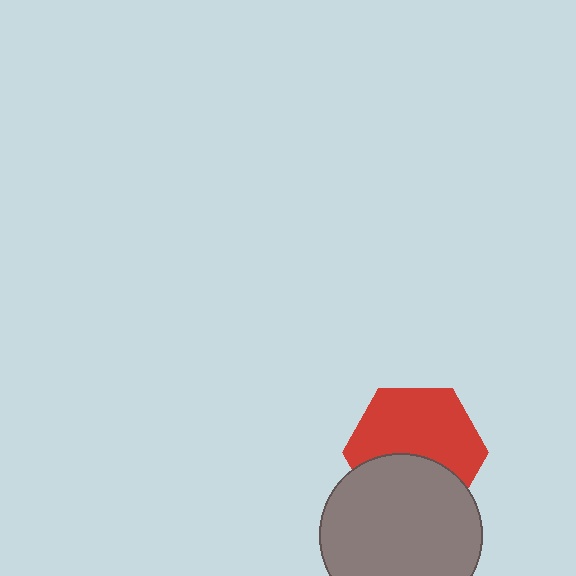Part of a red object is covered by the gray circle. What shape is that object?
It is a hexagon.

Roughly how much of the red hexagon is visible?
About half of it is visible (roughly 61%).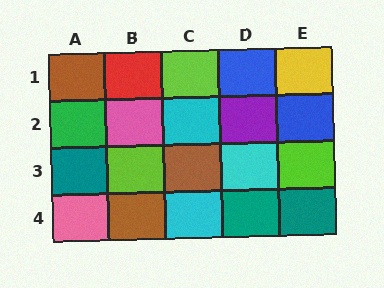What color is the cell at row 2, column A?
Green.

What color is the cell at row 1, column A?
Brown.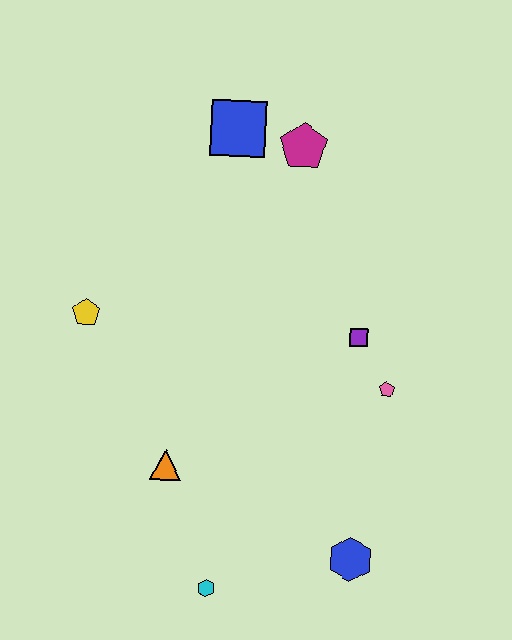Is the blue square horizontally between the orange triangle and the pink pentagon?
Yes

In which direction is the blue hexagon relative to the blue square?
The blue hexagon is below the blue square.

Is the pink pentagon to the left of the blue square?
No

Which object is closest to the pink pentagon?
The purple square is closest to the pink pentagon.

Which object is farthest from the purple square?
The cyan hexagon is farthest from the purple square.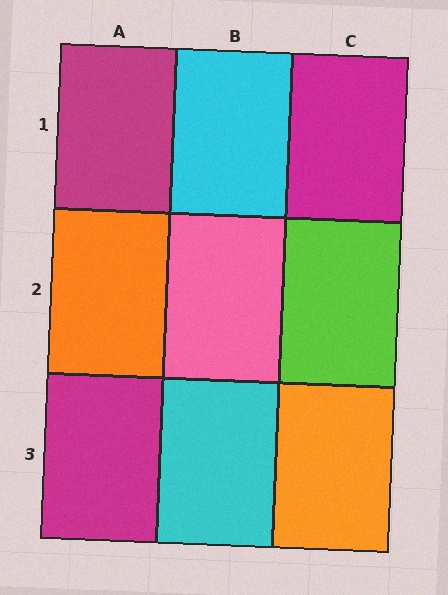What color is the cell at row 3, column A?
Magenta.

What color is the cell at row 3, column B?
Cyan.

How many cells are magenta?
3 cells are magenta.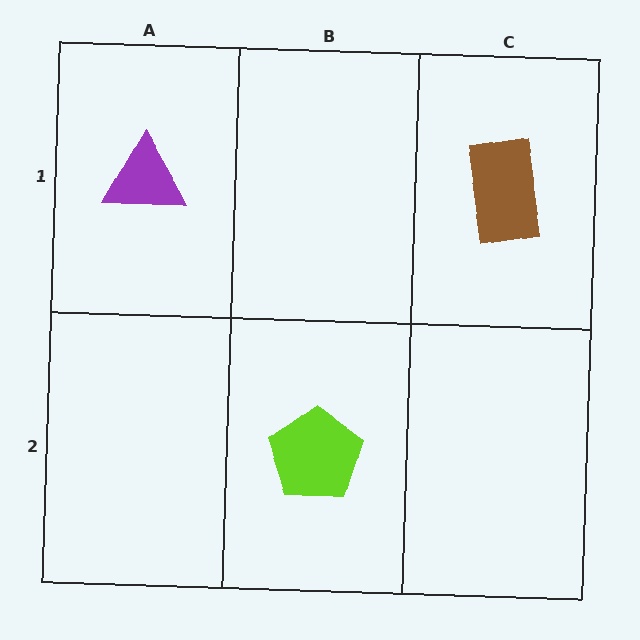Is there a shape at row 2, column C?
No, that cell is empty.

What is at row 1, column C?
A brown rectangle.